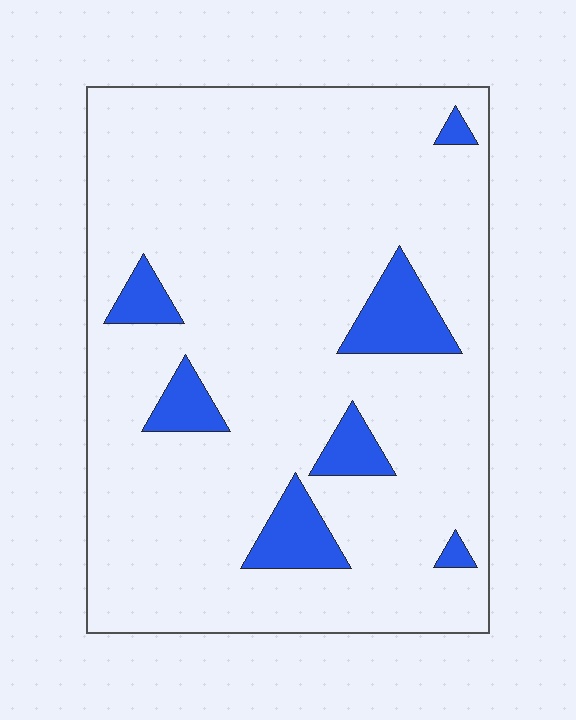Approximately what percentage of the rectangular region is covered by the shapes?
Approximately 10%.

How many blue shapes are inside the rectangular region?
7.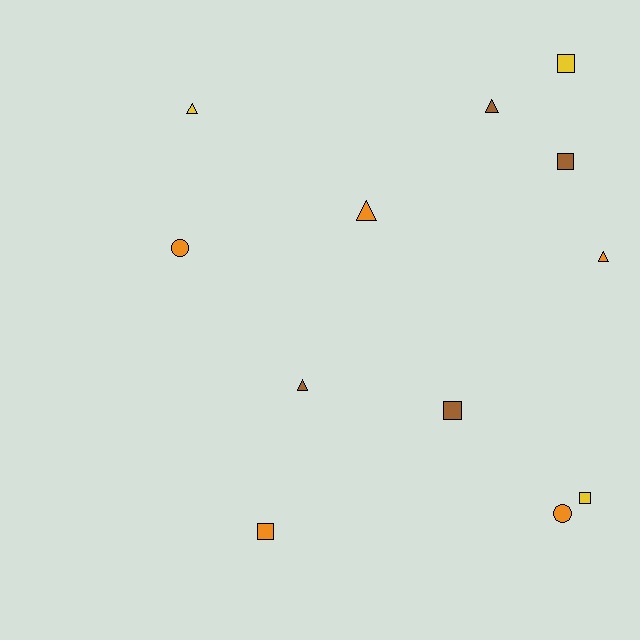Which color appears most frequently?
Orange, with 5 objects.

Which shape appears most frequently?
Square, with 5 objects.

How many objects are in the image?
There are 12 objects.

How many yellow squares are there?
There are 2 yellow squares.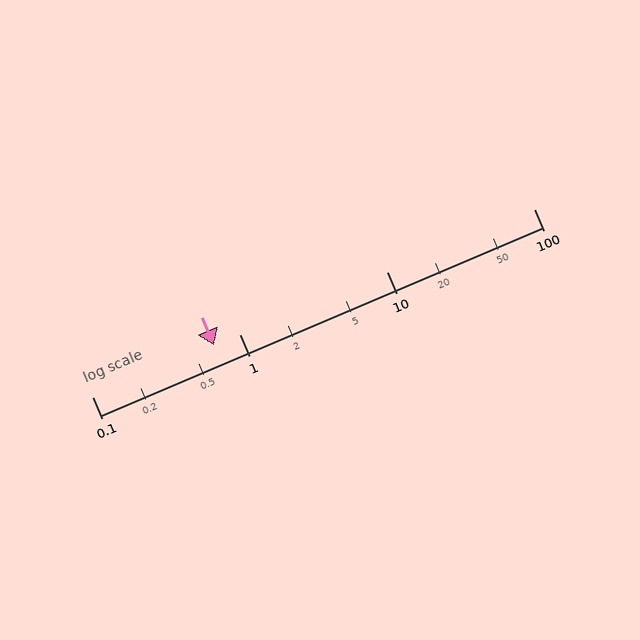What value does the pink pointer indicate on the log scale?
The pointer indicates approximately 0.67.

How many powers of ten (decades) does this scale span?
The scale spans 3 decades, from 0.1 to 100.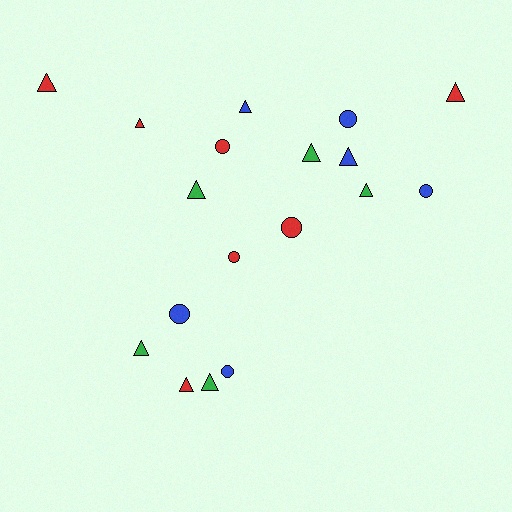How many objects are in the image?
There are 18 objects.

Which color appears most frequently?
Red, with 7 objects.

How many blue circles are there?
There are 4 blue circles.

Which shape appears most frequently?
Triangle, with 11 objects.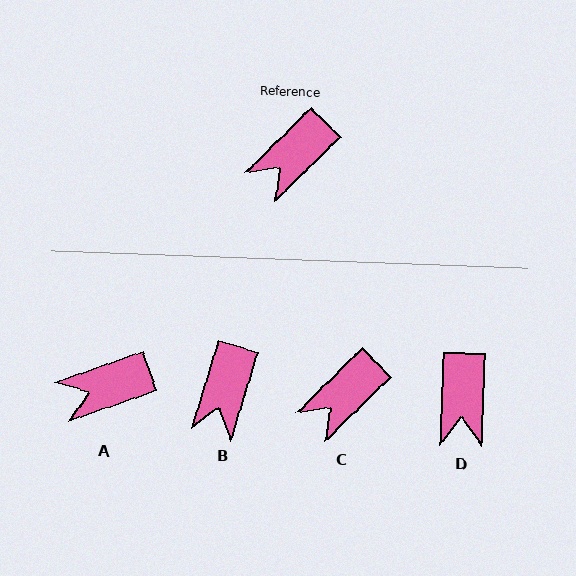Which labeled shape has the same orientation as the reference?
C.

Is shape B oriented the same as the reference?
No, it is off by about 28 degrees.